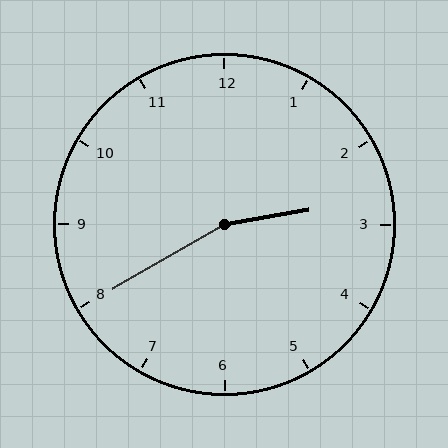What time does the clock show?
2:40.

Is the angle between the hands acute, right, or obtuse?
It is obtuse.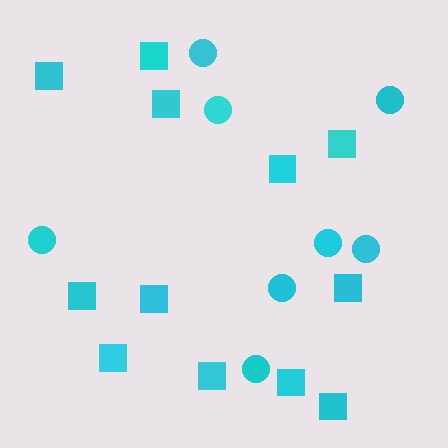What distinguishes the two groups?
There are 2 groups: one group of squares (12) and one group of circles (8).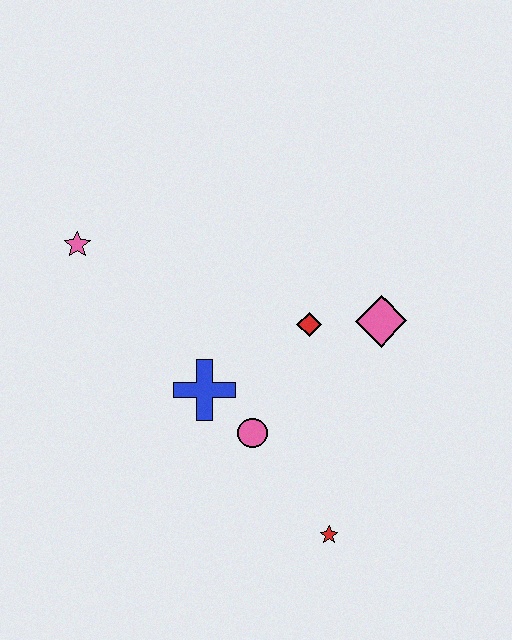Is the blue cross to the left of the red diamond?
Yes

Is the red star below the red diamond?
Yes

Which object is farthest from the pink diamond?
The pink star is farthest from the pink diamond.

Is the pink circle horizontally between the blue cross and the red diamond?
Yes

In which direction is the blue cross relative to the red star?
The blue cross is above the red star.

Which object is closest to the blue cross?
The pink circle is closest to the blue cross.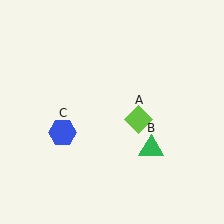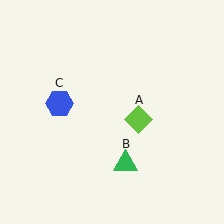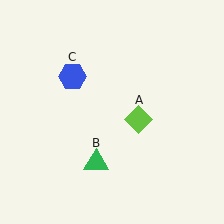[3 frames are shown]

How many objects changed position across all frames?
2 objects changed position: green triangle (object B), blue hexagon (object C).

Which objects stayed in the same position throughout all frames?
Lime diamond (object A) remained stationary.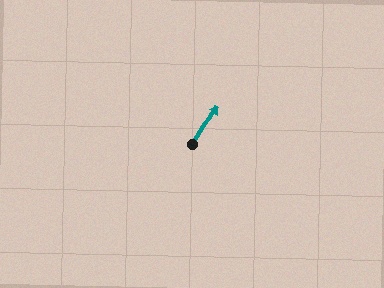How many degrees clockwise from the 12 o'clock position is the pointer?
Approximately 32 degrees.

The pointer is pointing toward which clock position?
Roughly 1 o'clock.